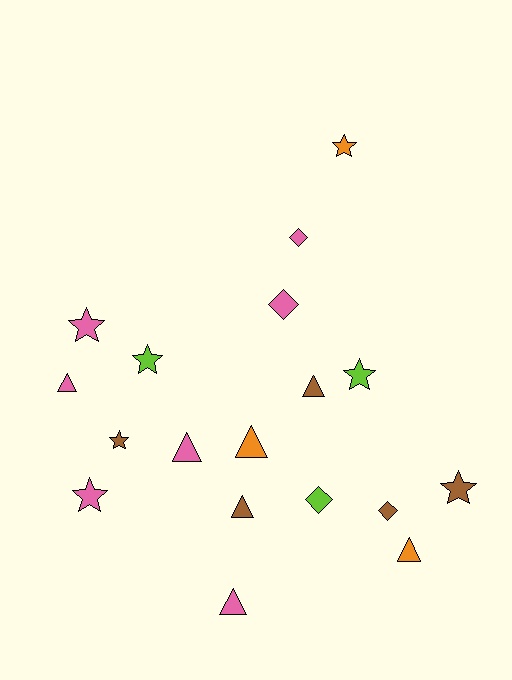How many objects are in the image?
There are 18 objects.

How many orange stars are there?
There is 1 orange star.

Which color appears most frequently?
Pink, with 7 objects.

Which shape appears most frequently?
Star, with 7 objects.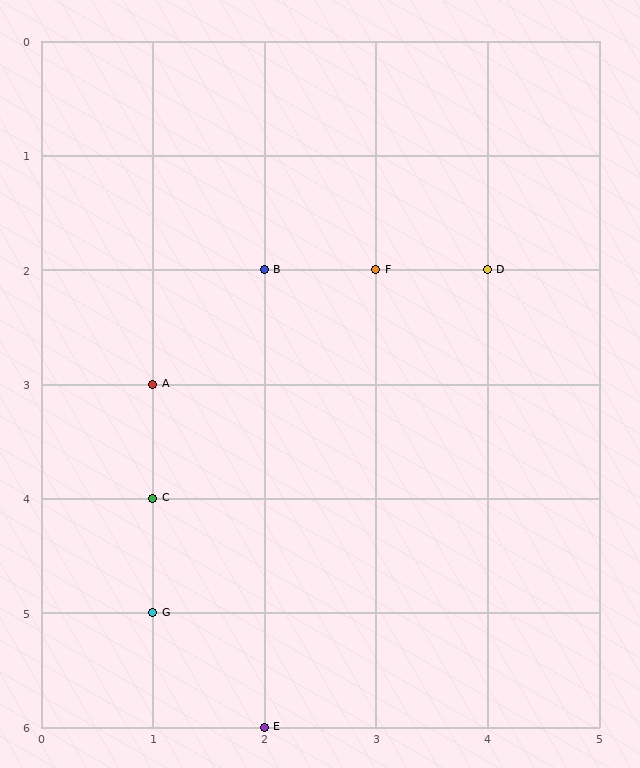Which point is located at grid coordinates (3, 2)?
Point F is at (3, 2).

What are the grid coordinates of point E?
Point E is at grid coordinates (2, 6).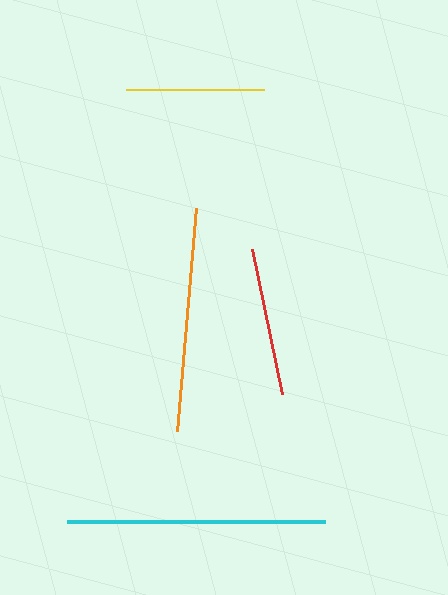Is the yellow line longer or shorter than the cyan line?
The cyan line is longer than the yellow line.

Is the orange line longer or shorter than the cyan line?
The cyan line is longer than the orange line.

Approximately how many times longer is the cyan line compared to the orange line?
The cyan line is approximately 1.2 times the length of the orange line.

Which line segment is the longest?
The cyan line is the longest at approximately 258 pixels.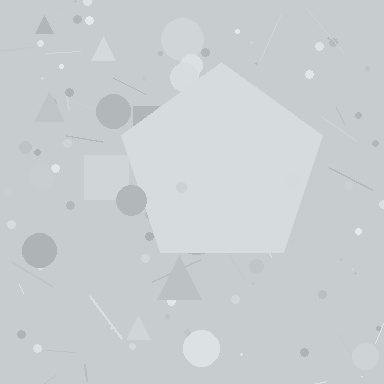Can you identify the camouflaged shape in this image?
The camouflaged shape is a pentagon.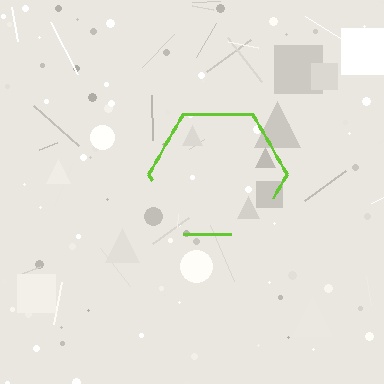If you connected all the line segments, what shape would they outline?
They would outline a hexagon.